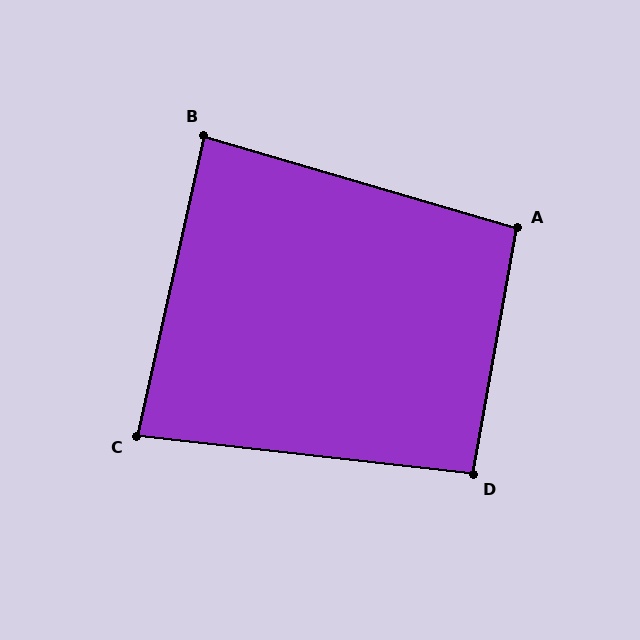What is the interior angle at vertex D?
Approximately 94 degrees (approximately right).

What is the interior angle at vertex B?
Approximately 86 degrees (approximately right).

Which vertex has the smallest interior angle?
C, at approximately 84 degrees.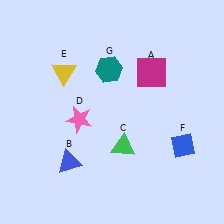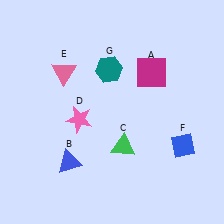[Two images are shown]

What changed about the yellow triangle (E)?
In Image 1, E is yellow. In Image 2, it changed to pink.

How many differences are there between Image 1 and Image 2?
There is 1 difference between the two images.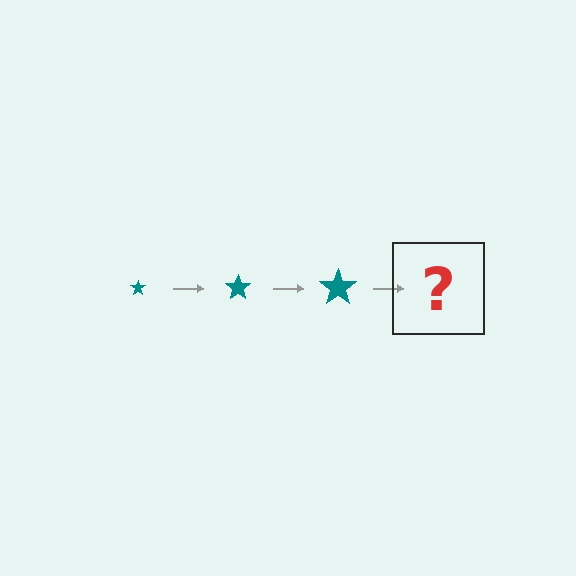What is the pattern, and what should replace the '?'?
The pattern is that the star gets progressively larger each step. The '?' should be a teal star, larger than the previous one.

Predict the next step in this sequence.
The next step is a teal star, larger than the previous one.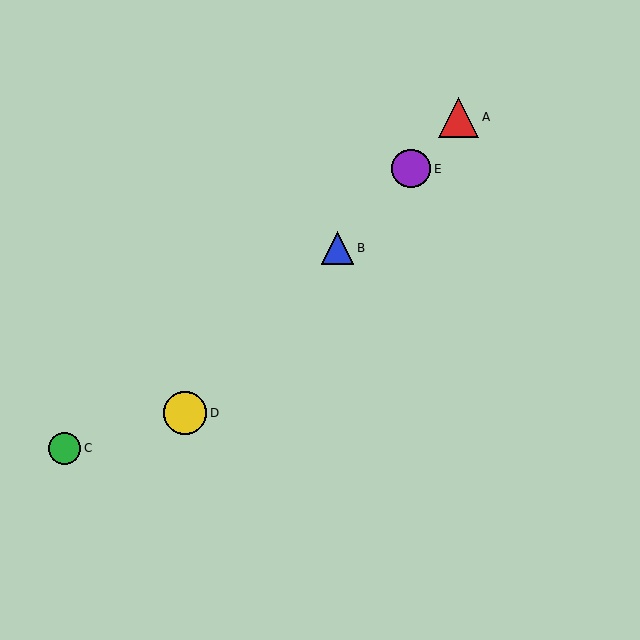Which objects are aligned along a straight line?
Objects A, B, D, E are aligned along a straight line.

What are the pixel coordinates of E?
Object E is at (411, 169).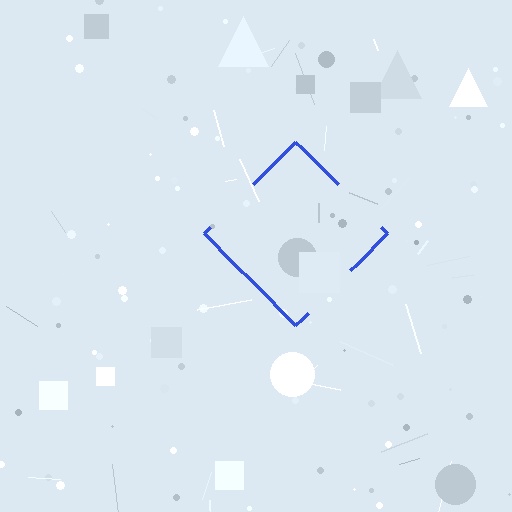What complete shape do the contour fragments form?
The contour fragments form a diamond.